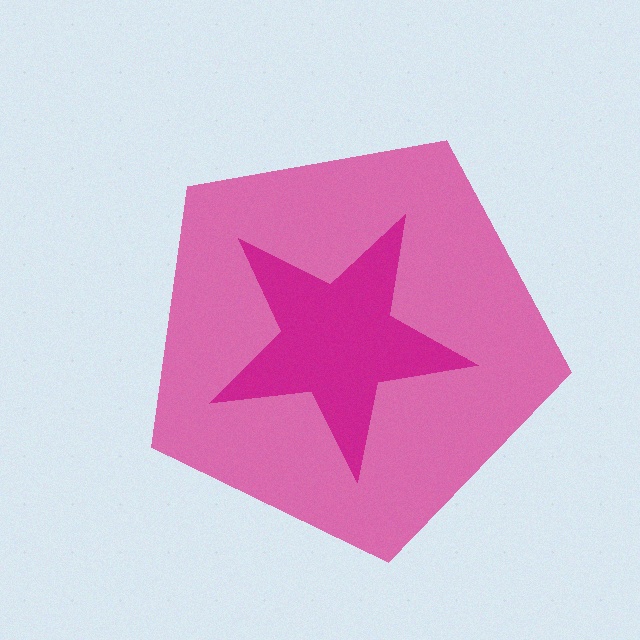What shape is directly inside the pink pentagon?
The magenta star.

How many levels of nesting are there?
2.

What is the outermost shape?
The pink pentagon.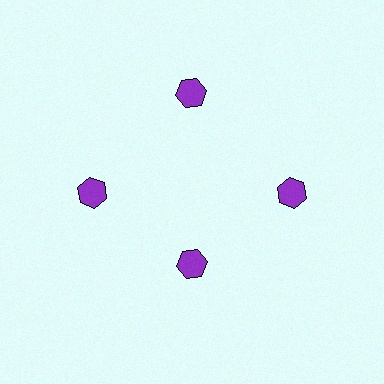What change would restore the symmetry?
The symmetry would be restored by moving it outward, back onto the ring so that all 4 hexagons sit at equal angles and equal distance from the center.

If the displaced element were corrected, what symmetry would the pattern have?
It would have 4-fold rotational symmetry — the pattern would map onto itself every 90 degrees.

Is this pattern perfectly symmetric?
No. The 4 purple hexagons are arranged in a ring, but one element near the 6 o'clock position is pulled inward toward the center, breaking the 4-fold rotational symmetry.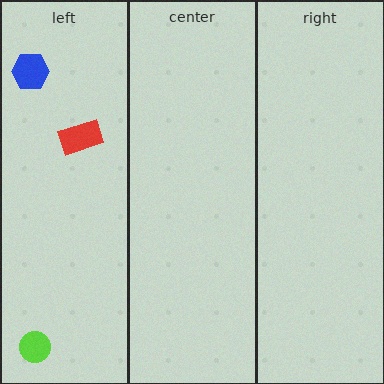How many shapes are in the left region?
3.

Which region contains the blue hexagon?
The left region.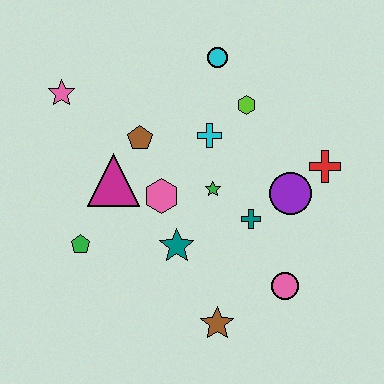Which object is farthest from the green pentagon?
The red cross is farthest from the green pentagon.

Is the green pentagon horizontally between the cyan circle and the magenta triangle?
No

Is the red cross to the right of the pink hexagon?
Yes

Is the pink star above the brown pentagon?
Yes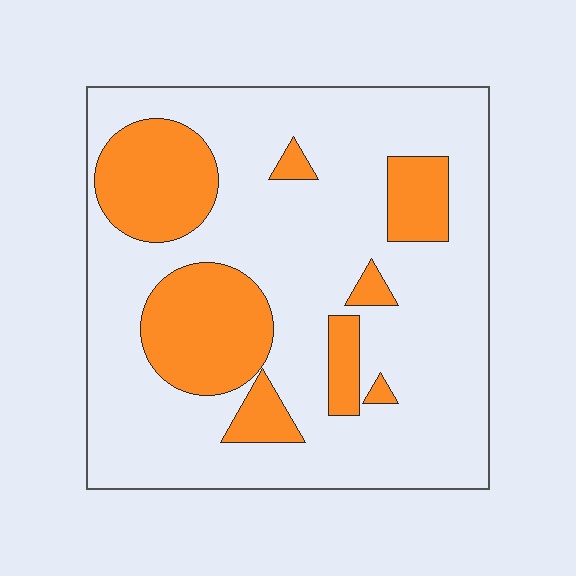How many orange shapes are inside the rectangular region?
8.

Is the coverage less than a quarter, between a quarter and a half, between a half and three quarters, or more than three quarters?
Between a quarter and a half.